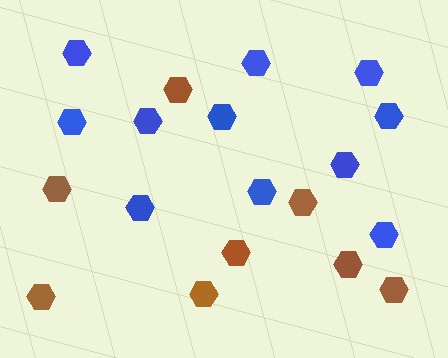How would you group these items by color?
There are 2 groups: one group of blue hexagons (11) and one group of brown hexagons (8).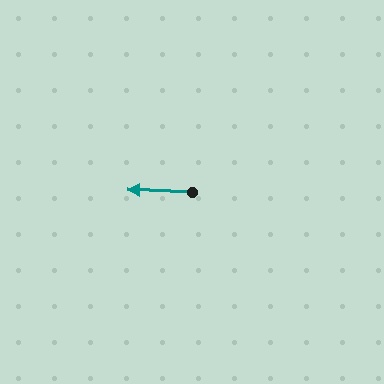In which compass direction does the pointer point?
West.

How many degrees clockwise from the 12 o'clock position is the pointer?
Approximately 273 degrees.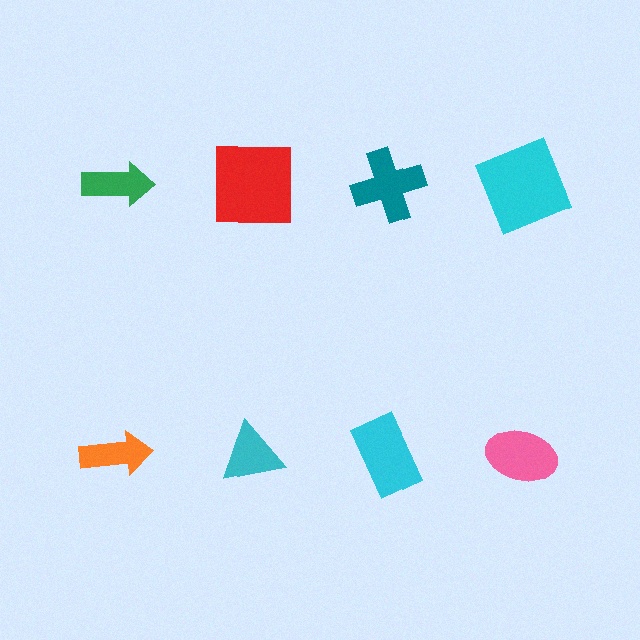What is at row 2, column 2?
A cyan triangle.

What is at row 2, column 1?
An orange arrow.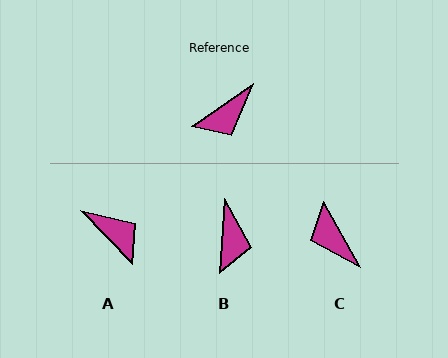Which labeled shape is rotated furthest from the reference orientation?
A, about 99 degrees away.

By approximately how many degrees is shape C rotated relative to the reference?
Approximately 95 degrees clockwise.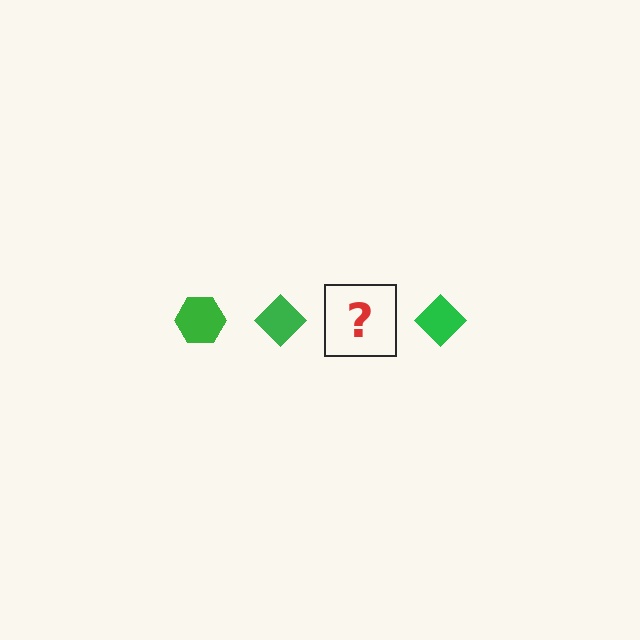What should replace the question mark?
The question mark should be replaced with a green hexagon.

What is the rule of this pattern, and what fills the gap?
The rule is that the pattern cycles through hexagon, diamond shapes in green. The gap should be filled with a green hexagon.